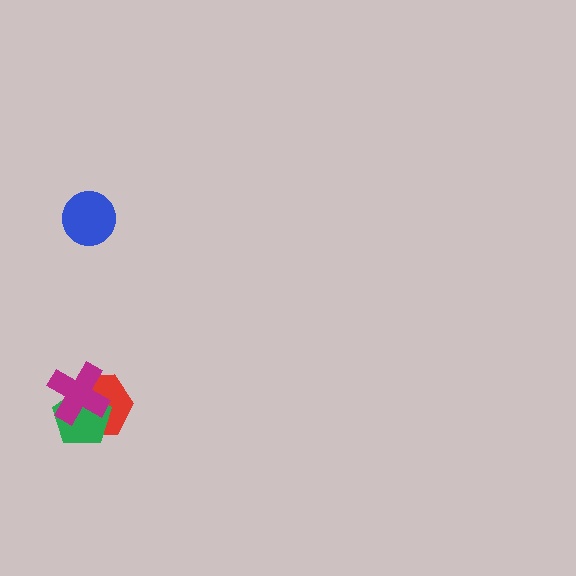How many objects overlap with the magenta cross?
2 objects overlap with the magenta cross.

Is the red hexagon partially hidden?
Yes, it is partially covered by another shape.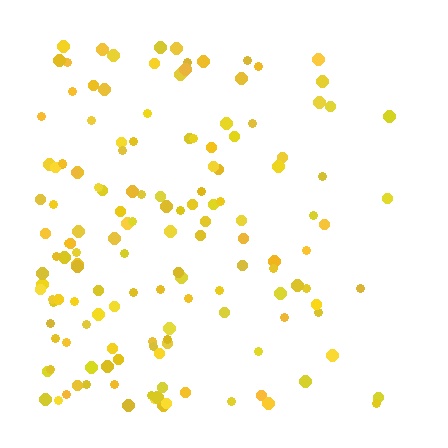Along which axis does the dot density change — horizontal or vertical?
Horizontal.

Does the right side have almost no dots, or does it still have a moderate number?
Still a moderate number, just noticeably fewer than the left.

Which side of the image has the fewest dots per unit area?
The right.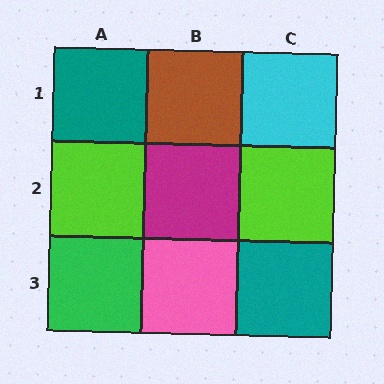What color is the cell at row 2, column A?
Lime.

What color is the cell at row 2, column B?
Magenta.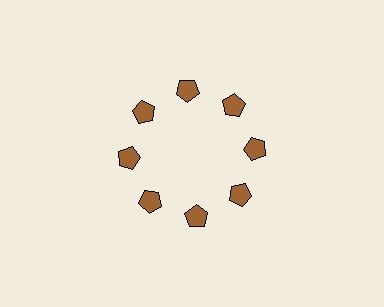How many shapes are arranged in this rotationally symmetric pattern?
There are 8 shapes, arranged in 8 groups of 1.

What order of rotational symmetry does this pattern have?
This pattern has 8-fold rotational symmetry.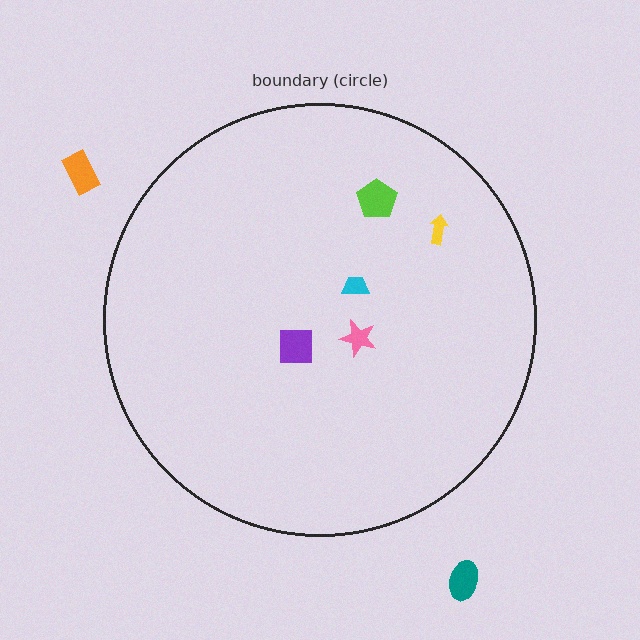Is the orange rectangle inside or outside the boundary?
Outside.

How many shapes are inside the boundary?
5 inside, 2 outside.